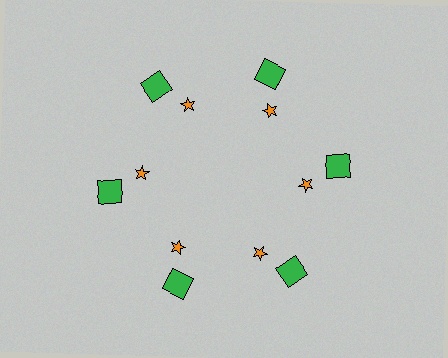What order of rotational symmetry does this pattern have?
This pattern has 6-fold rotational symmetry.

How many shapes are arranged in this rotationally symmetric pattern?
There are 12 shapes, arranged in 6 groups of 2.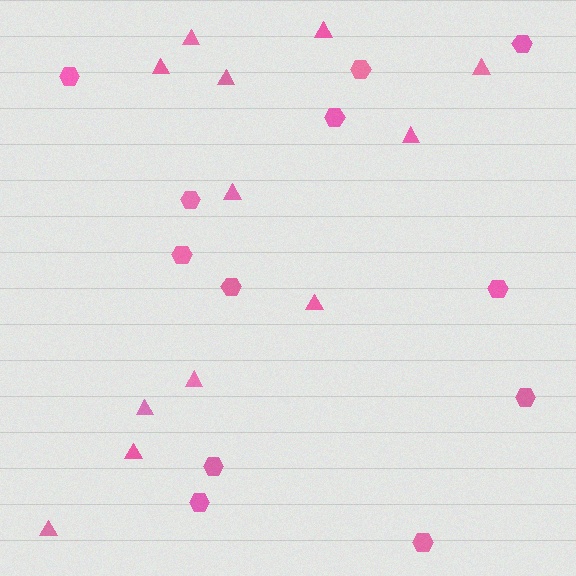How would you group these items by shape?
There are 2 groups: one group of hexagons (12) and one group of triangles (12).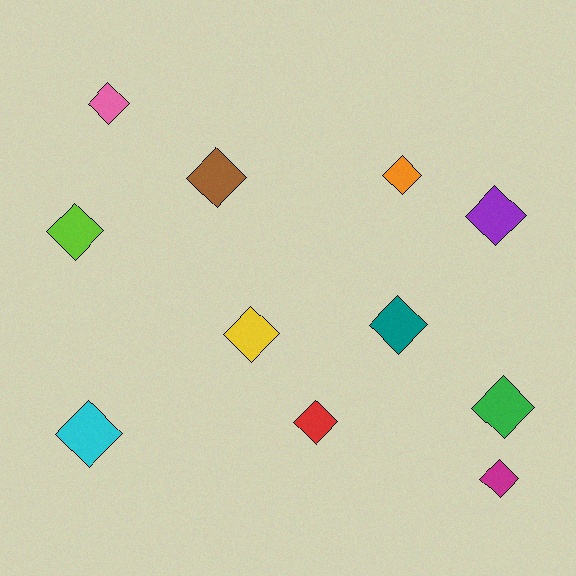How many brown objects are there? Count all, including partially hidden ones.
There is 1 brown object.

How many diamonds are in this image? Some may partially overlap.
There are 11 diamonds.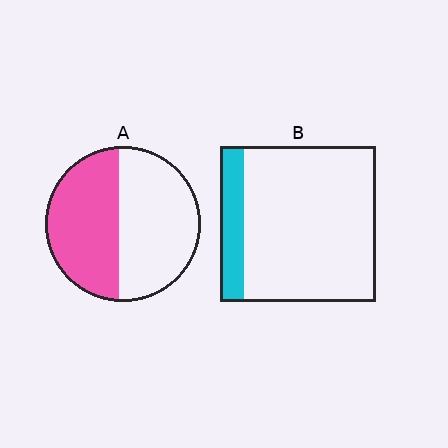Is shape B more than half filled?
No.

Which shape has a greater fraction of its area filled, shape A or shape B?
Shape A.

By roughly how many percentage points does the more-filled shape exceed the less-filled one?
By roughly 30 percentage points (A over B).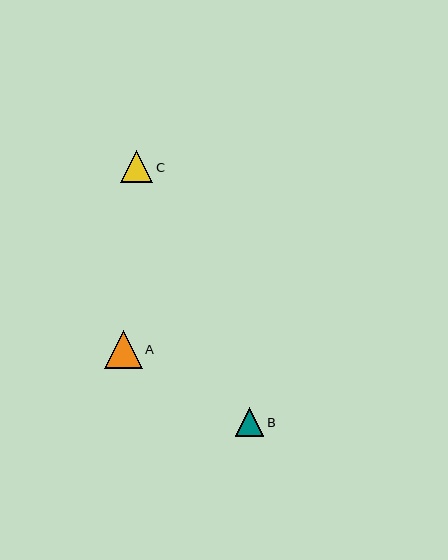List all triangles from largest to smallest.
From largest to smallest: A, C, B.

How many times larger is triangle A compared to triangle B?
Triangle A is approximately 1.3 times the size of triangle B.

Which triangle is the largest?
Triangle A is the largest with a size of approximately 38 pixels.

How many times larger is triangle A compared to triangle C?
Triangle A is approximately 1.2 times the size of triangle C.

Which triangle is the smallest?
Triangle B is the smallest with a size of approximately 28 pixels.